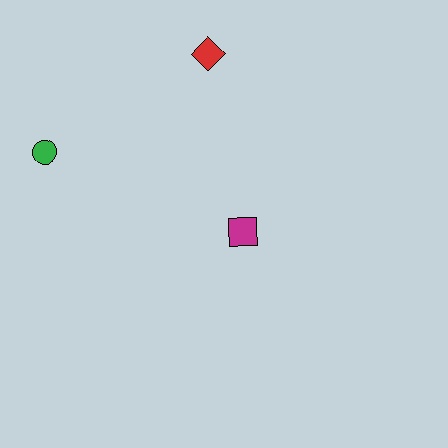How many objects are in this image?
There are 3 objects.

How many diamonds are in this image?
There is 1 diamond.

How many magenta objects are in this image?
There is 1 magenta object.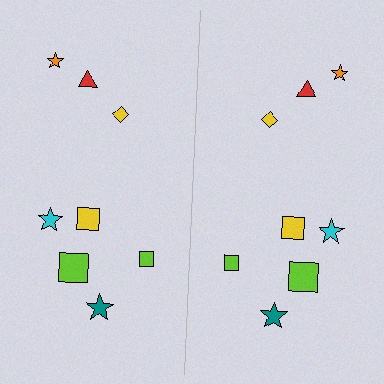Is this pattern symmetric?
Yes, this pattern has bilateral (reflection) symmetry.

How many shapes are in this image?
There are 16 shapes in this image.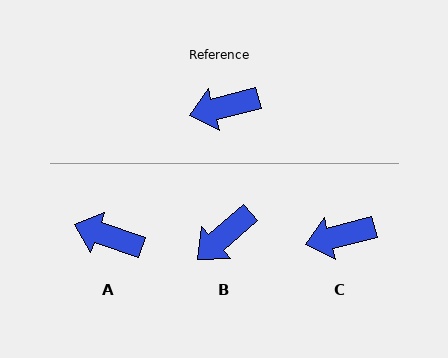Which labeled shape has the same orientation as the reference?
C.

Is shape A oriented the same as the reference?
No, it is off by about 34 degrees.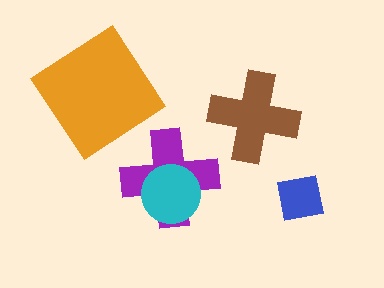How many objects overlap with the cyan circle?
1 object overlaps with the cyan circle.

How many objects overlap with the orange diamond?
0 objects overlap with the orange diamond.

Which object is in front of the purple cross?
The cyan circle is in front of the purple cross.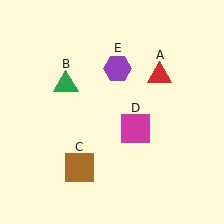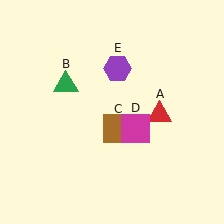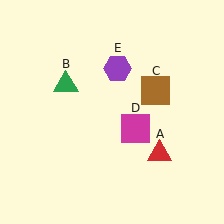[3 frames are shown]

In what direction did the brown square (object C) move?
The brown square (object C) moved up and to the right.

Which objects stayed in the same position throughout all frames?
Green triangle (object B) and magenta square (object D) and purple hexagon (object E) remained stationary.